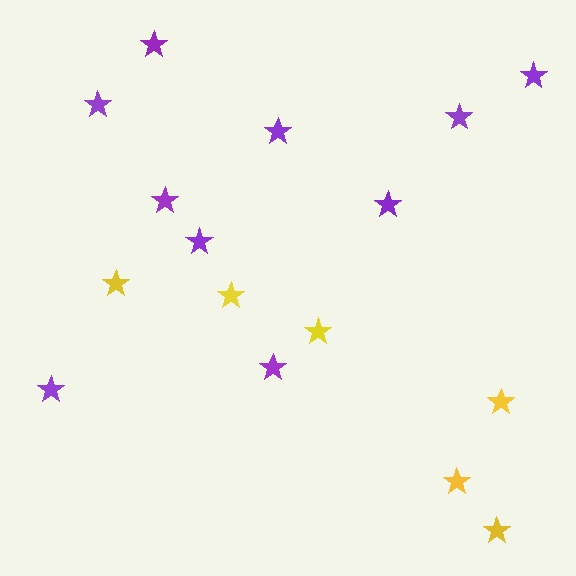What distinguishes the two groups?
There are 2 groups: one group of yellow stars (6) and one group of purple stars (10).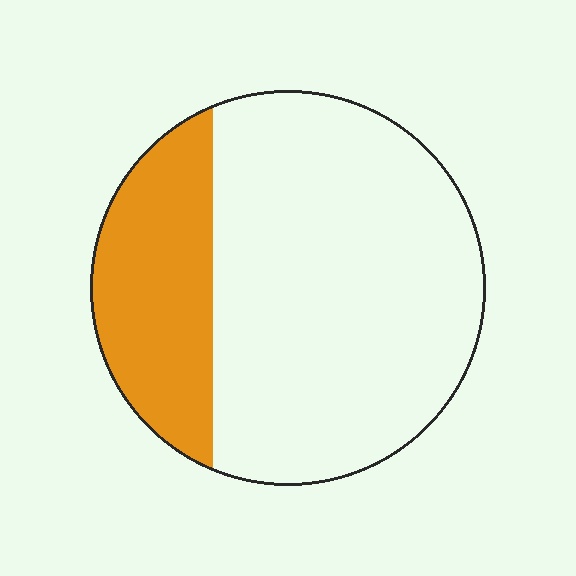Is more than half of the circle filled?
No.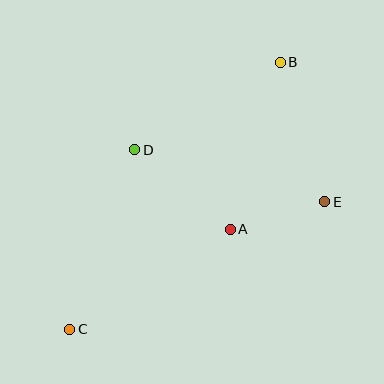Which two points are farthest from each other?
Points B and C are farthest from each other.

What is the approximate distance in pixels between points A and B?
The distance between A and B is approximately 175 pixels.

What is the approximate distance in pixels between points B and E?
The distance between B and E is approximately 147 pixels.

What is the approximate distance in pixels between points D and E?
The distance between D and E is approximately 197 pixels.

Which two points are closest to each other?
Points A and E are closest to each other.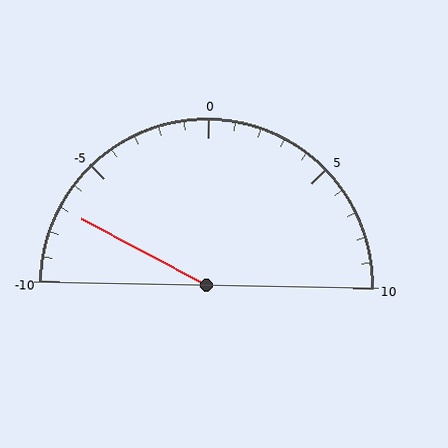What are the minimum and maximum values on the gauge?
The gauge ranges from -10 to 10.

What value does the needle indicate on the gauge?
The needle indicates approximately -7.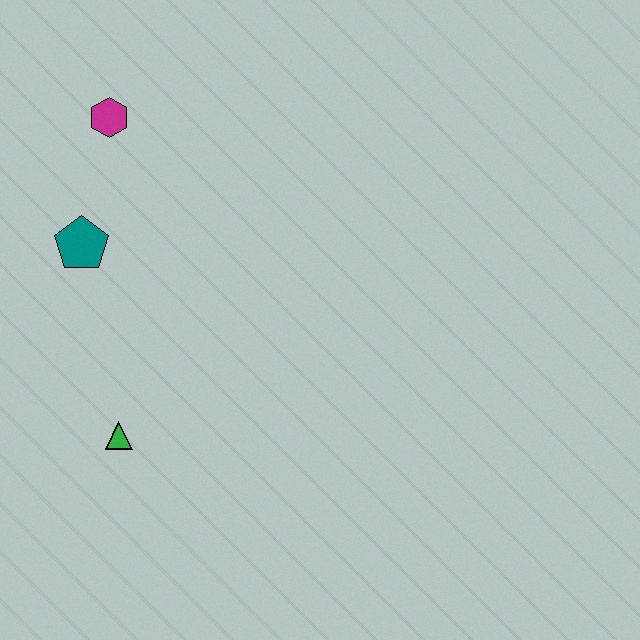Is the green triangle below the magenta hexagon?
Yes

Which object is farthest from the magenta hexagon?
The green triangle is farthest from the magenta hexagon.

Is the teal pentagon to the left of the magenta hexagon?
Yes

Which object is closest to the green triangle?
The teal pentagon is closest to the green triangle.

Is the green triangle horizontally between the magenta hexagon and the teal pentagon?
No